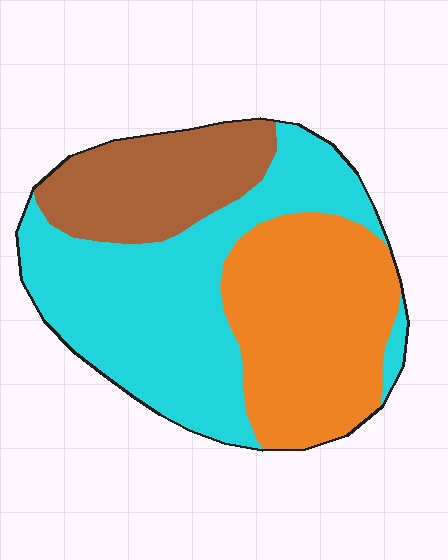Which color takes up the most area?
Cyan, at roughly 45%.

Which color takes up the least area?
Brown, at roughly 20%.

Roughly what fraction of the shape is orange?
Orange takes up between a third and a half of the shape.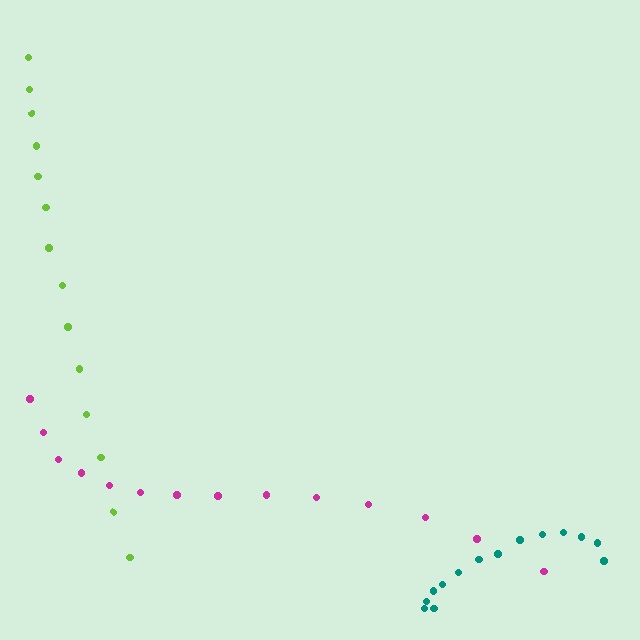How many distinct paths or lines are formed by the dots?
There are 3 distinct paths.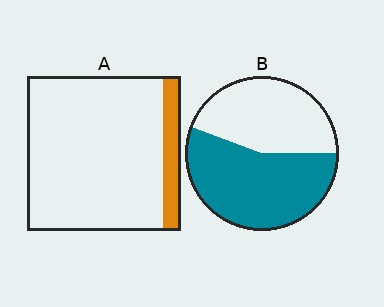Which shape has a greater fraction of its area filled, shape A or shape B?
Shape B.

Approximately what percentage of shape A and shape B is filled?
A is approximately 10% and B is approximately 55%.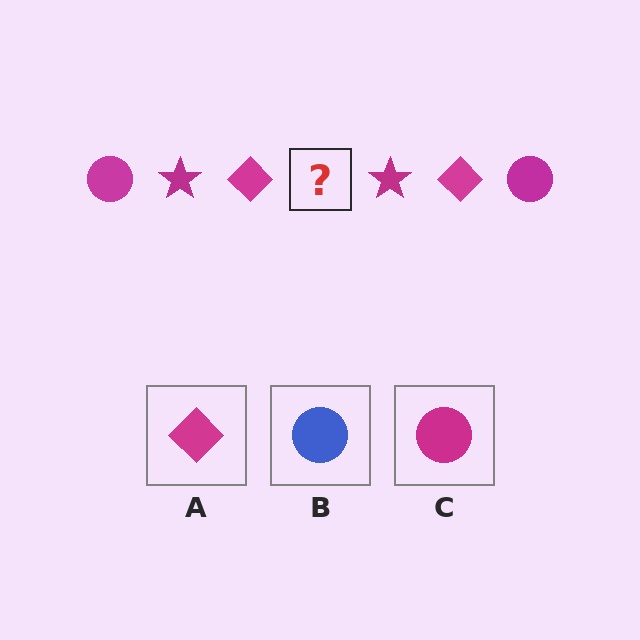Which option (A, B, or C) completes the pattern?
C.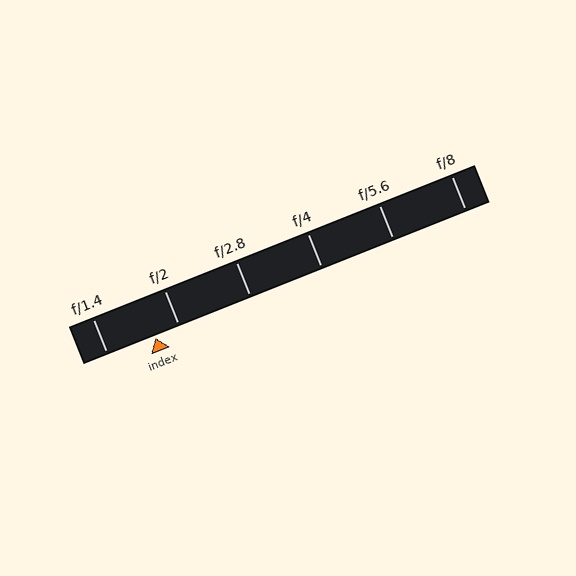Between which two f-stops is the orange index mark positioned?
The index mark is between f/1.4 and f/2.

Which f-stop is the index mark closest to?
The index mark is closest to f/2.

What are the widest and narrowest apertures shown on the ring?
The widest aperture shown is f/1.4 and the narrowest is f/8.